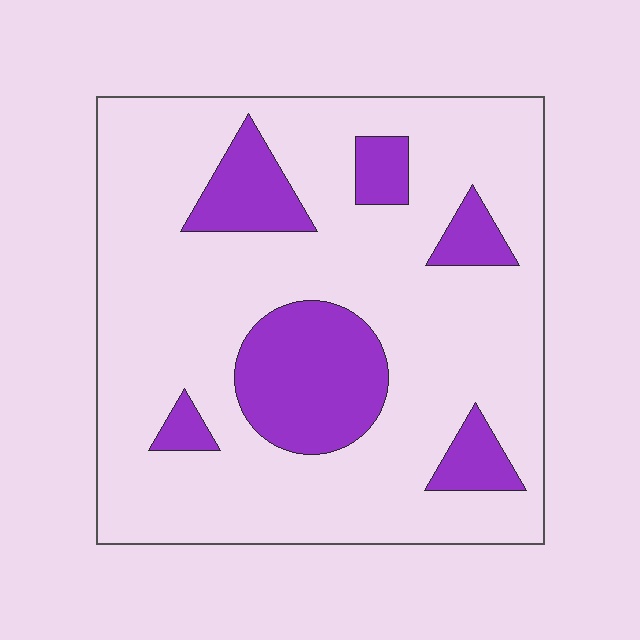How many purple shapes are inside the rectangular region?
6.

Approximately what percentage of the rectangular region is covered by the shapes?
Approximately 20%.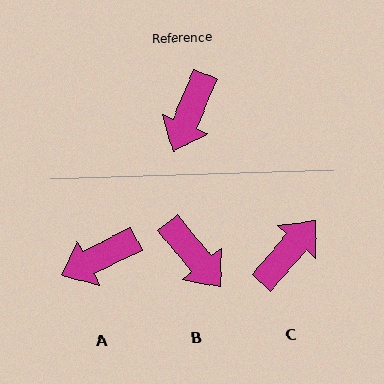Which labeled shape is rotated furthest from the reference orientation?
C, about 162 degrees away.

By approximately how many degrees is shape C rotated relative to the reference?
Approximately 162 degrees counter-clockwise.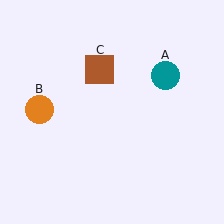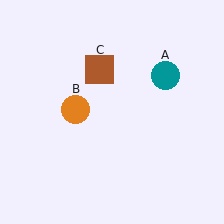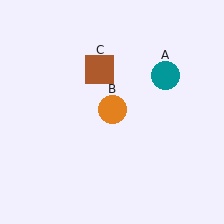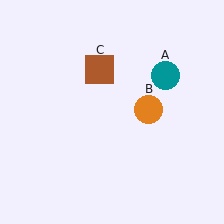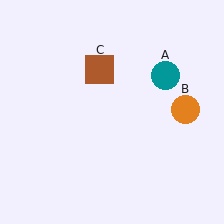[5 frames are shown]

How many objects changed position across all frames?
1 object changed position: orange circle (object B).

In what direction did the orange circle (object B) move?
The orange circle (object B) moved right.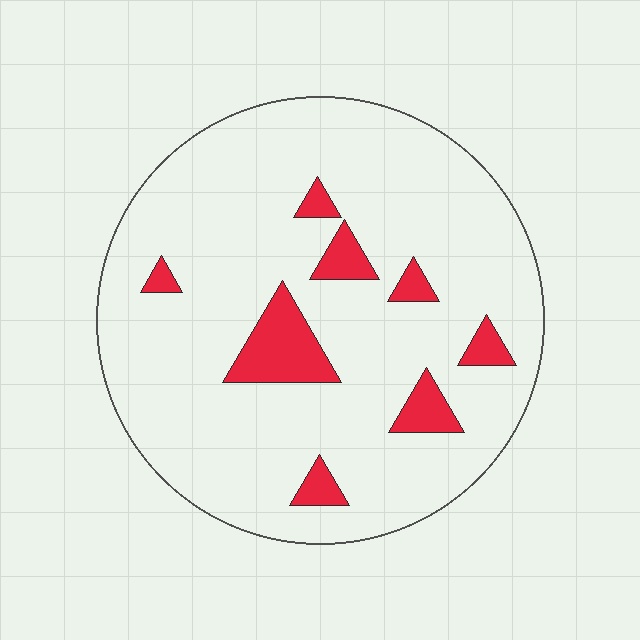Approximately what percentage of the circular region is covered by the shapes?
Approximately 10%.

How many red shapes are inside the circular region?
8.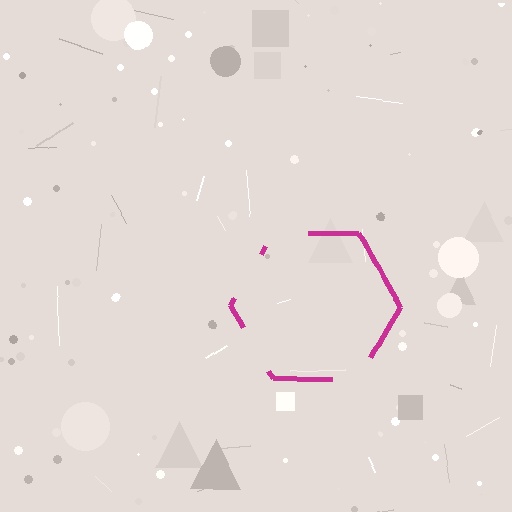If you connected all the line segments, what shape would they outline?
They would outline a hexagon.